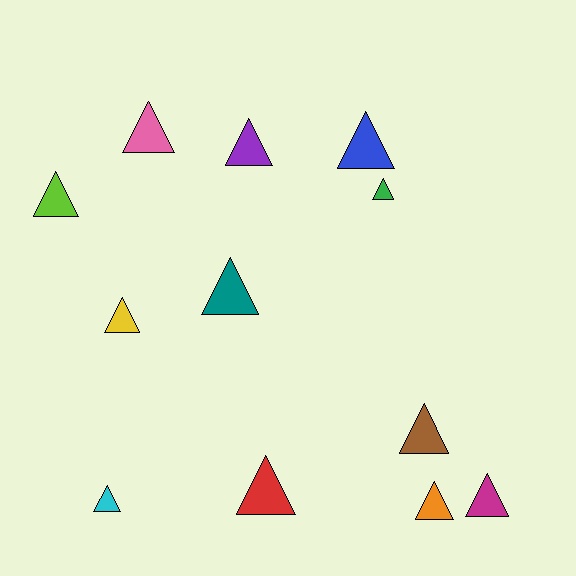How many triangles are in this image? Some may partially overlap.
There are 12 triangles.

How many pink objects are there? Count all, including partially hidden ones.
There is 1 pink object.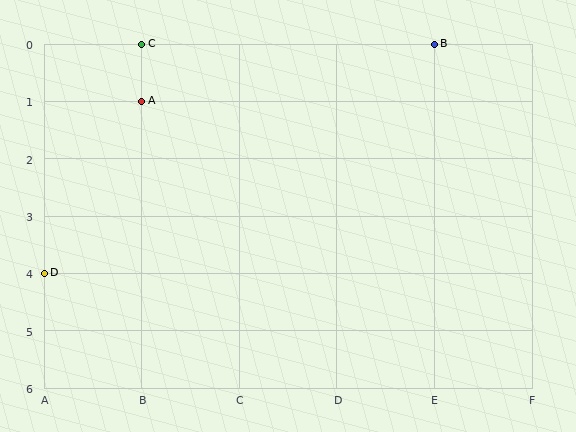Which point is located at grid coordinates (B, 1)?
Point A is at (B, 1).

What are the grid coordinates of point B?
Point B is at grid coordinates (E, 0).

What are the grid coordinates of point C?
Point C is at grid coordinates (B, 0).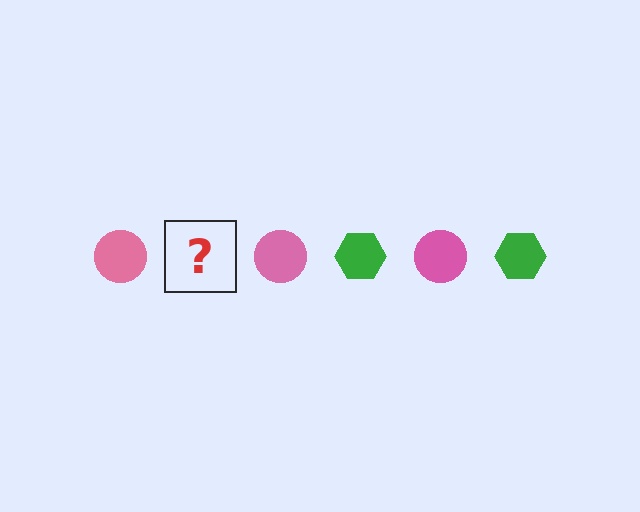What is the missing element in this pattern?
The missing element is a green hexagon.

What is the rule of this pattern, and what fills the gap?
The rule is that the pattern alternates between pink circle and green hexagon. The gap should be filled with a green hexagon.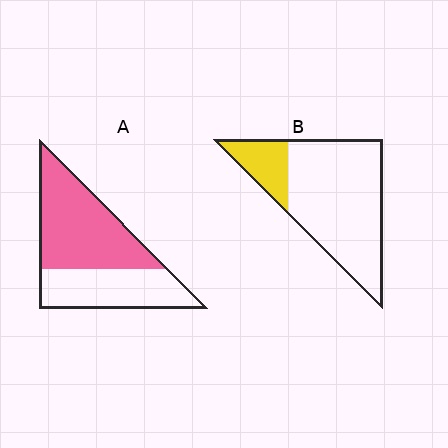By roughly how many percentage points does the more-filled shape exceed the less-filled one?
By roughly 40 percentage points (A over B).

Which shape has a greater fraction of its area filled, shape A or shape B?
Shape A.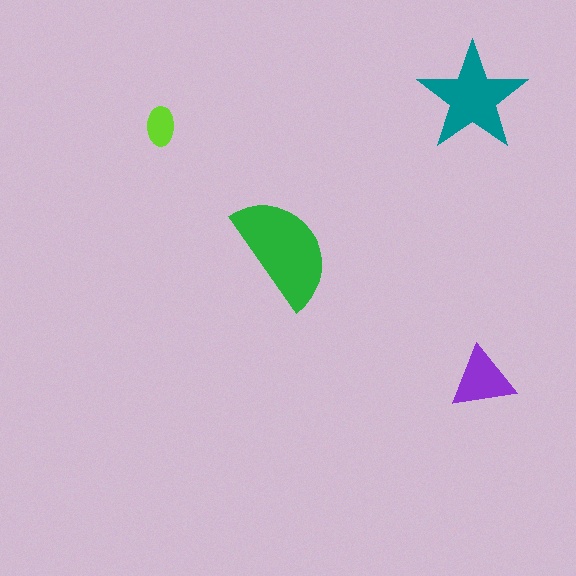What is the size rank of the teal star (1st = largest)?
2nd.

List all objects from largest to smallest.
The green semicircle, the teal star, the purple triangle, the lime ellipse.